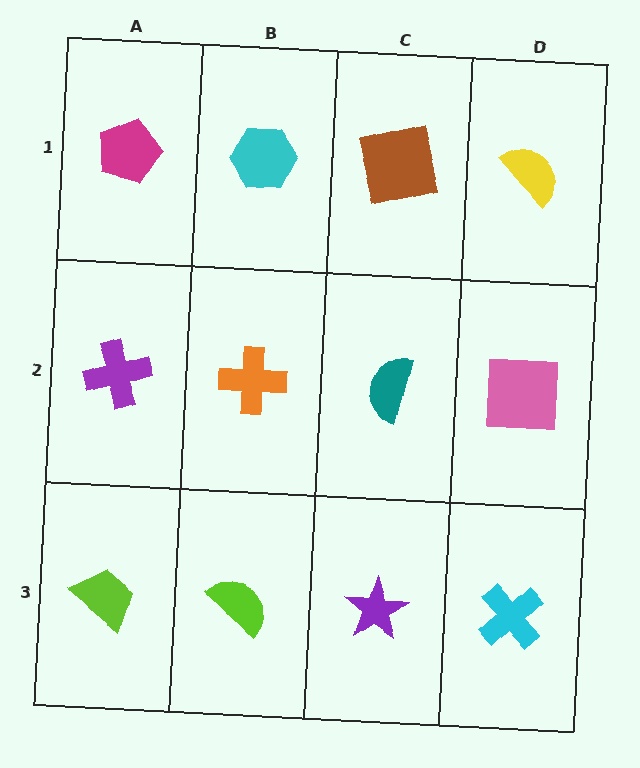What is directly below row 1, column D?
A pink square.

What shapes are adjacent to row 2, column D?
A yellow semicircle (row 1, column D), a cyan cross (row 3, column D), a teal semicircle (row 2, column C).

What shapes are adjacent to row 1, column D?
A pink square (row 2, column D), a brown square (row 1, column C).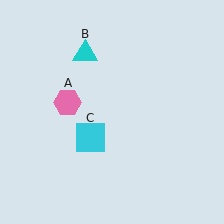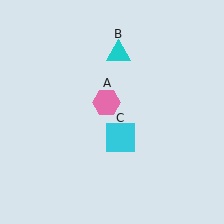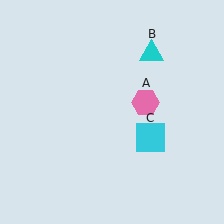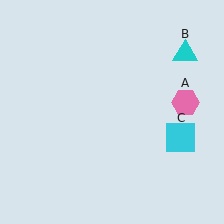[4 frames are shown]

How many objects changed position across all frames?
3 objects changed position: pink hexagon (object A), cyan triangle (object B), cyan square (object C).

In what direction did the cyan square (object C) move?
The cyan square (object C) moved right.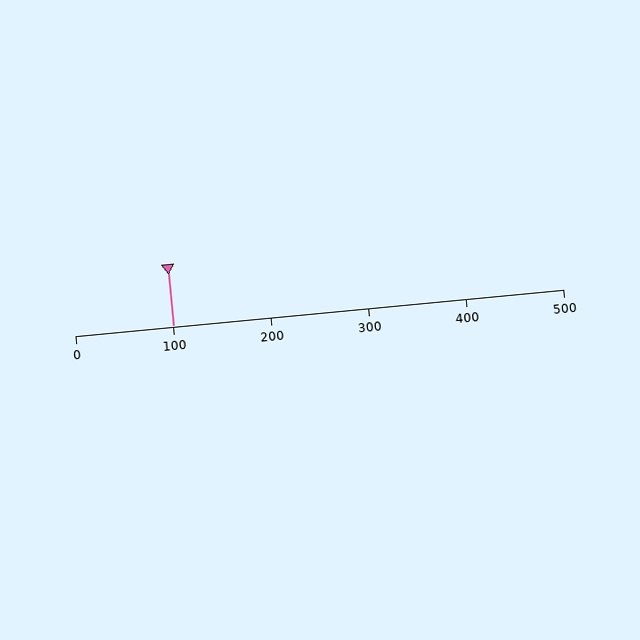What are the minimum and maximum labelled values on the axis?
The axis runs from 0 to 500.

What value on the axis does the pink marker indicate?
The marker indicates approximately 100.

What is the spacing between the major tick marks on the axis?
The major ticks are spaced 100 apart.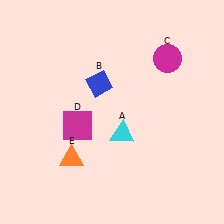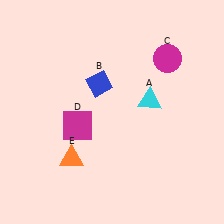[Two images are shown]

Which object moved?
The cyan triangle (A) moved up.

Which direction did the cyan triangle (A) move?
The cyan triangle (A) moved up.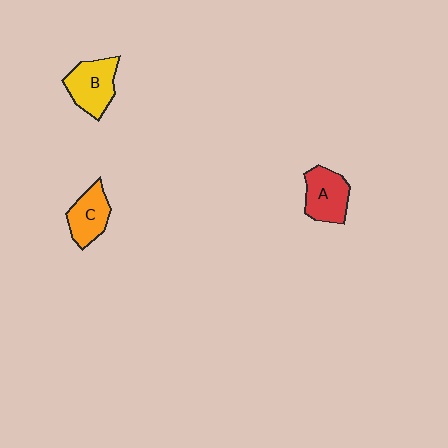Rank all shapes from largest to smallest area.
From largest to smallest: B (yellow), A (red), C (orange).